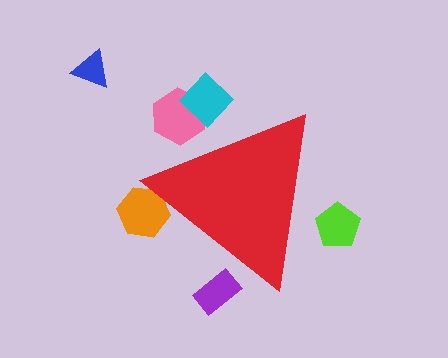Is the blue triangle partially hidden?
No, the blue triangle is fully visible.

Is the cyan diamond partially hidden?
Yes, the cyan diamond is partially hidden behind the red triangle.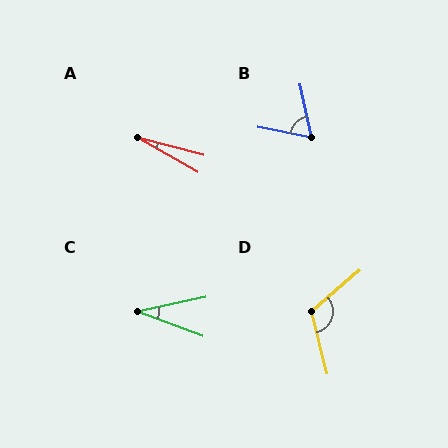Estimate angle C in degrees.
Approximately 32 degrees.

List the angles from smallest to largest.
A (15°), C (32°), B (67°), D (117°).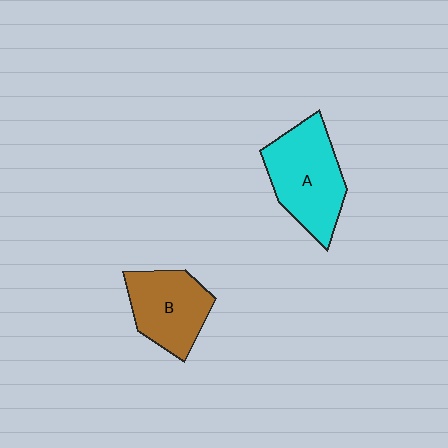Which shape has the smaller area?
Shape B (brown).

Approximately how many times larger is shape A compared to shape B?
Approximately 1.2 times.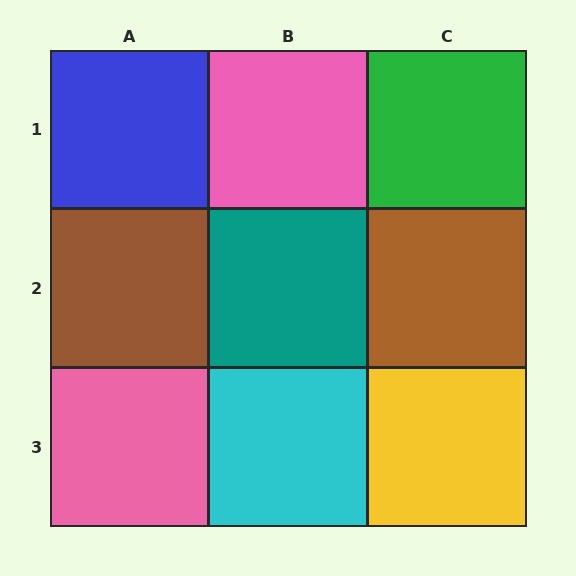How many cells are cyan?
1 cell is cyan.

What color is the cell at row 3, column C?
Yellow.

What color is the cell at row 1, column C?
Green.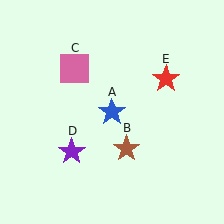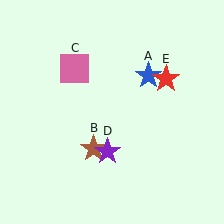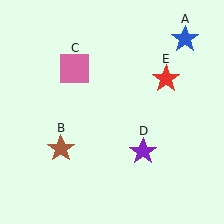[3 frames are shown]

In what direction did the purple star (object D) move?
The purple star (object D) moved right.